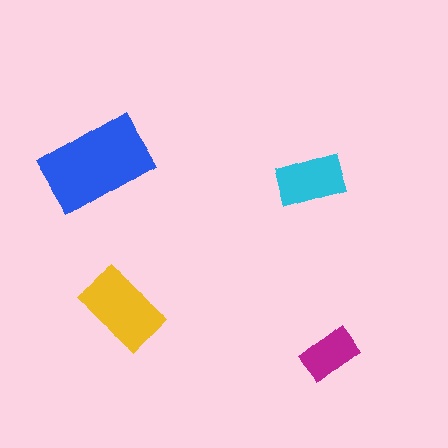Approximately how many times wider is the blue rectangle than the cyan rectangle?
About 1.5 times wider.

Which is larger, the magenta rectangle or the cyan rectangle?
The cyan one.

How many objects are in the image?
There are 4 objects in the image.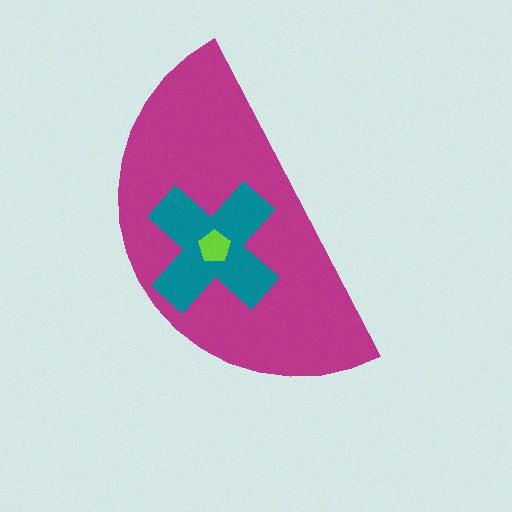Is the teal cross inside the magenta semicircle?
Yes.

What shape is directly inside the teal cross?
The lime pentagon.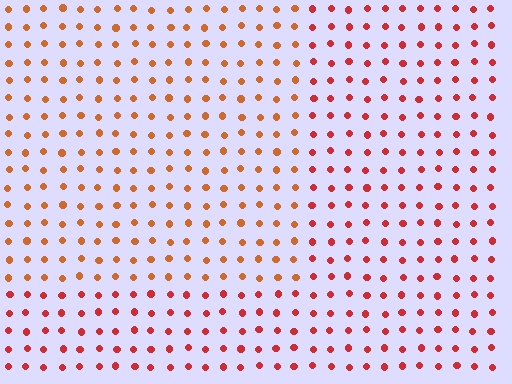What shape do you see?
I see a rectangle.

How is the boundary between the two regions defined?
The boundary is defined purely by a slight shift in hue (about 26 degrees). Spacing, size, and orientation are identical on both sides.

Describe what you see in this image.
The image is filled with small red elements in a uniform arrangement. A rectangle-shaped region is visible where the elements are tinted to a slightly different hue, forming a subtle color boundary.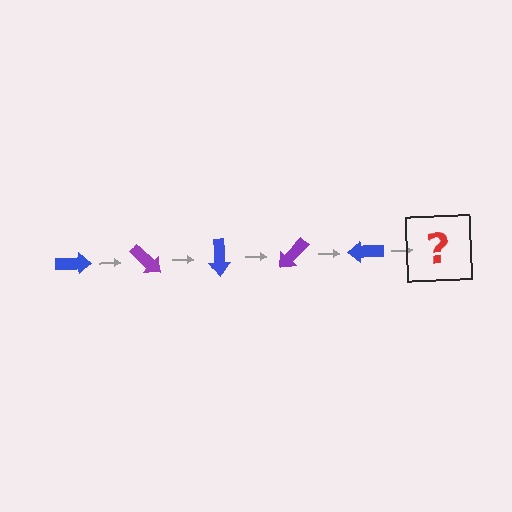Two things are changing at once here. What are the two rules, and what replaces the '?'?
The two rules are that it rotates 45 degrees each step and the color cycles through blue and purple. The '?' should be a purple arrow, rotated 225 degrees from the start.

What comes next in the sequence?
The next element should be a purple arrow, rotated 225 degrees from the start.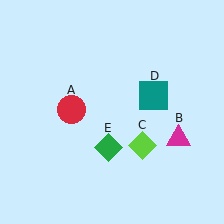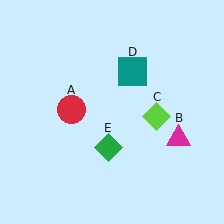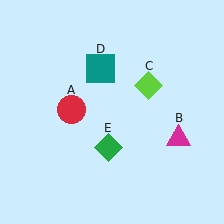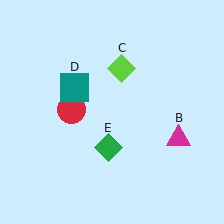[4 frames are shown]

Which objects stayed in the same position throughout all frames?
Red circle (object A) and magenta triangle (object B) and green diamond (object E) remained stationary.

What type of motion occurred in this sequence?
The lime diamond (object C), teal square (object D) rotated counterclockwise around the center of the scene.